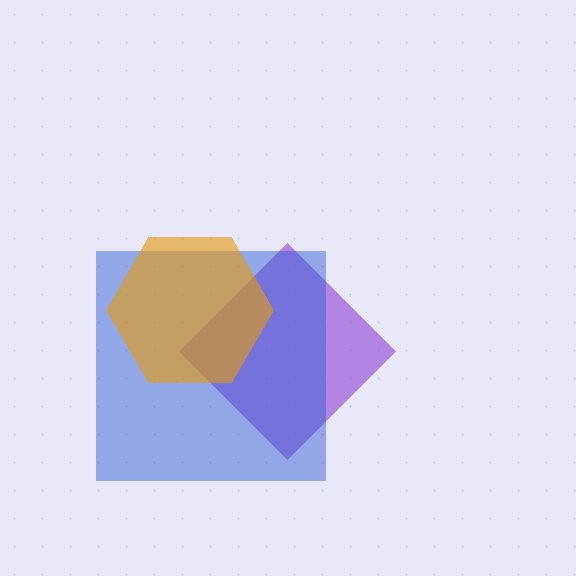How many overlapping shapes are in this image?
There are 3 overlapping shapes in the image.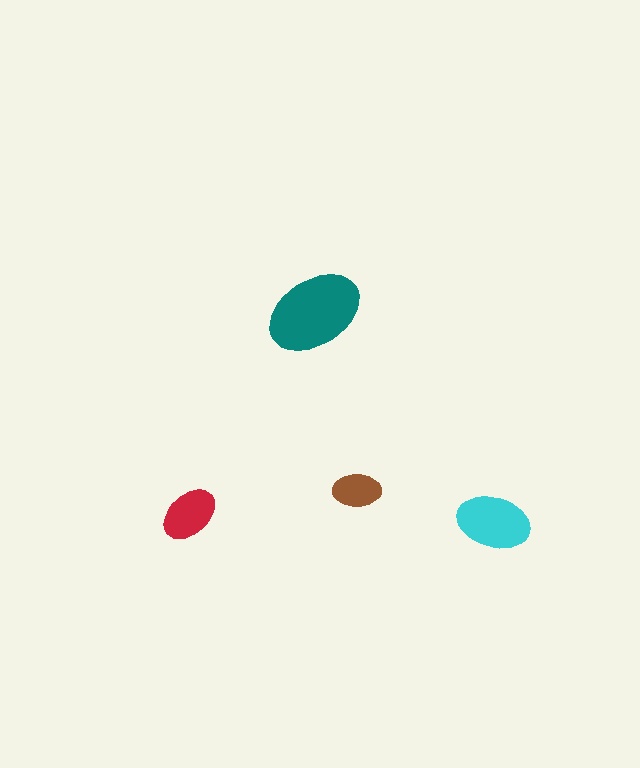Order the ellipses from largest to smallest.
the teal one, the cyan one, the red one, the brown one.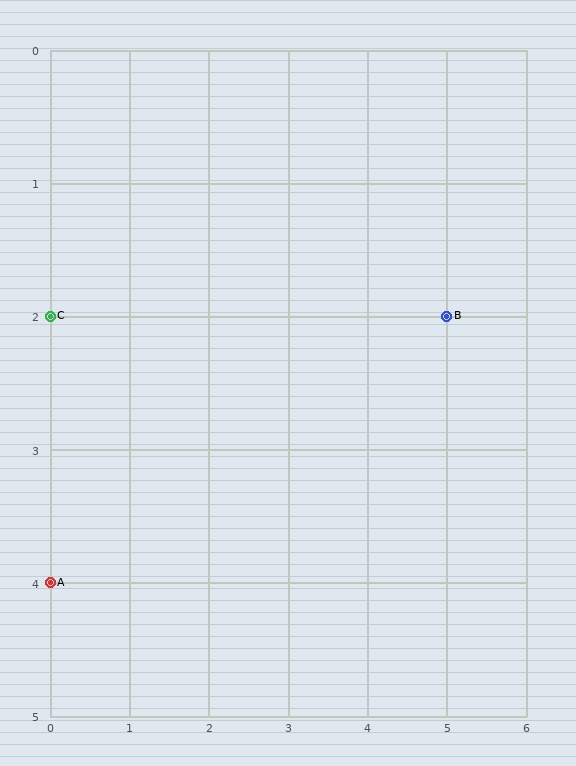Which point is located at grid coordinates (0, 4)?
Point A is at (0, 4).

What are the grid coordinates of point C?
Point C is at grid coordinates (0, 2).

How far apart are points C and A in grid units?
Points C and A are 2 rows apart.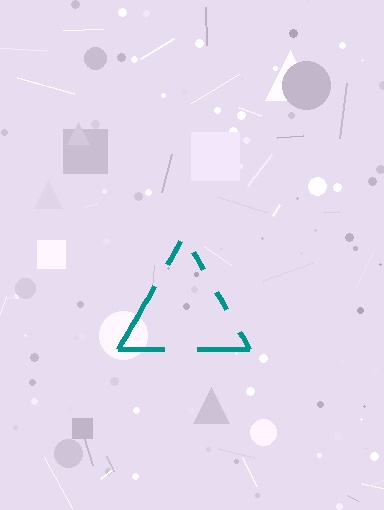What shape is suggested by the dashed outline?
The dashed outline suggests a triangle.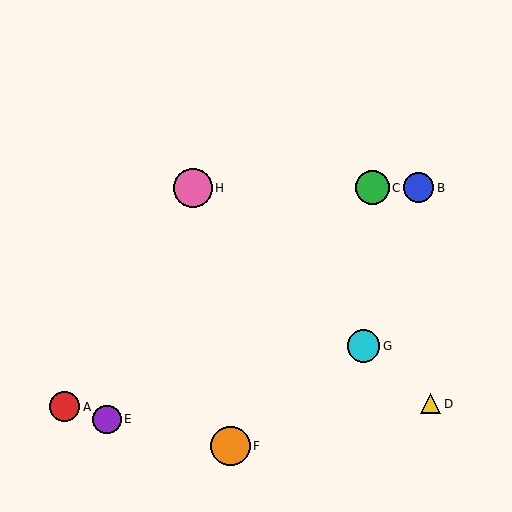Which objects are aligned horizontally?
Objects B, C, H are aligned horizontally.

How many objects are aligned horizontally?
3 objects (B, C, H) are aligned horizontally.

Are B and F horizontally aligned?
No, B is at y≈188 and F is at y≈446.